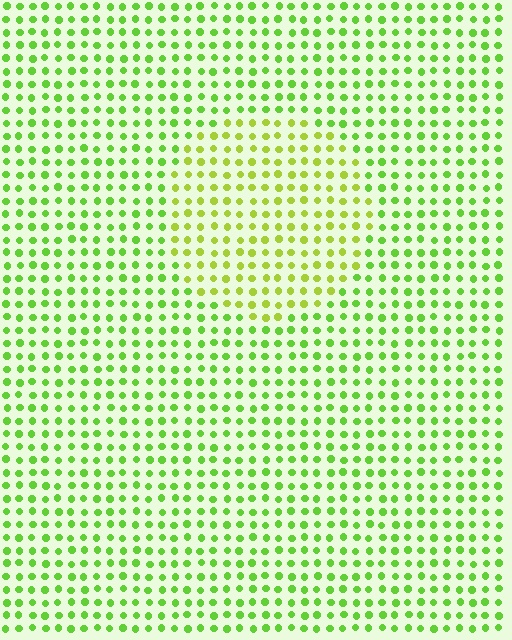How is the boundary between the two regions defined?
The boundary is defined purely by a slight shift in hue (about 27 degrees). Spacing, size, and orientation are identical on both sides.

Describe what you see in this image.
The image is filled with small lime elements in a uniform arrangement. A circle-shaped region is visible where the elements are tinted to a slightly different hue, forming a subtle color boundary.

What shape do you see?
I see a circle.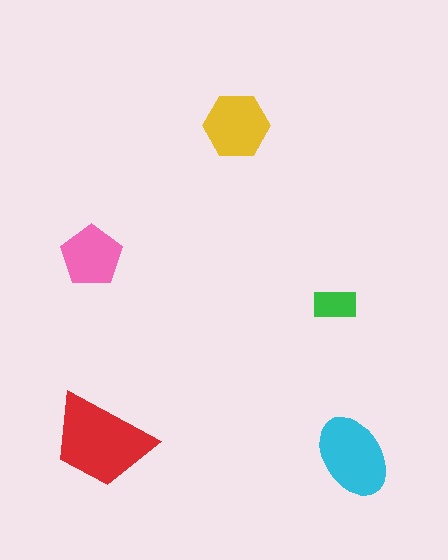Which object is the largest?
The red trapezoid.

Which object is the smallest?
The green rectangle.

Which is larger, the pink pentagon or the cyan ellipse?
The cyan ellipse.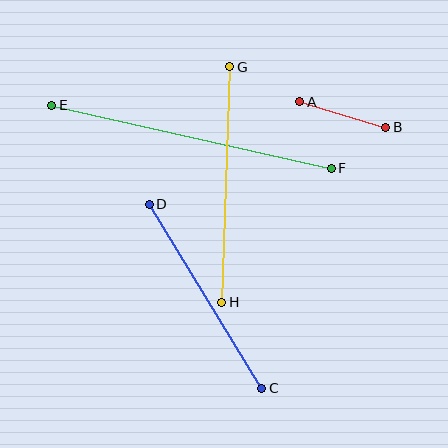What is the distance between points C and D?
The distance is approximately 215 pixels.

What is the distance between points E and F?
The distance is approximately 287 pixels.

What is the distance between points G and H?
The distance is approximately 236 pixels.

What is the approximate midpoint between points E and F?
The midpoint is at approximately (192, 137) pixels.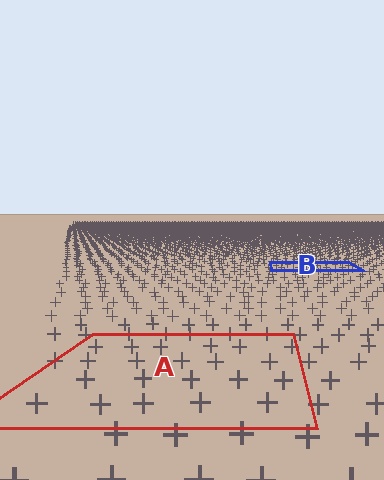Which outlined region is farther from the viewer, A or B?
Region B is farther from the viewer — the texture elements inside it appear smaller and more densely packed.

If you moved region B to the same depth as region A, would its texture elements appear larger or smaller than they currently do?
They would appear larger. At a closer depth, the same texture elements are projected at a bigger on-screen size.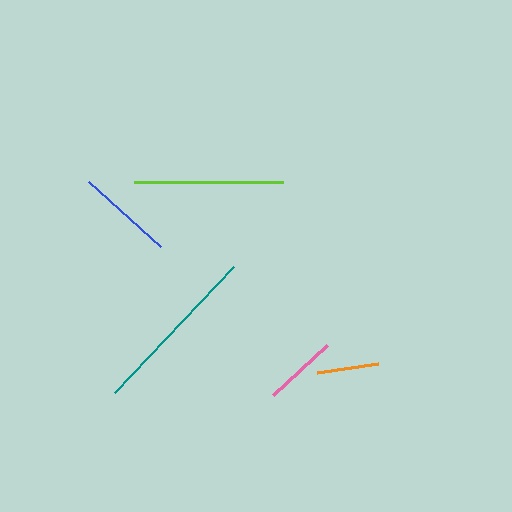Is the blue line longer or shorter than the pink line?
The blue line is longer than the pink line.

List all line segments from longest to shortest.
From longest to shortest: teal, lime, blue, pink, orange.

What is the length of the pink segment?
The pink segment is approximately 74 pixels long.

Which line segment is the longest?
The teal line is the longest at approximately 174 pixels.